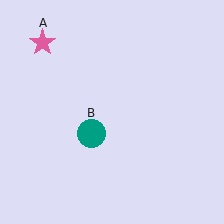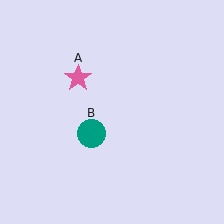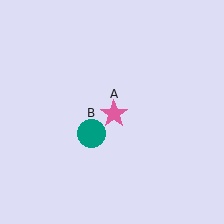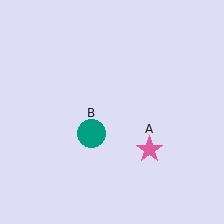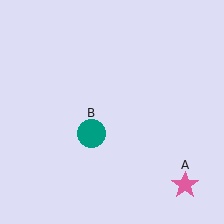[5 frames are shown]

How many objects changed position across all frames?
1 object changed position: pink star (object A).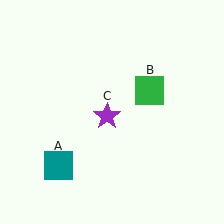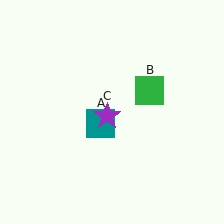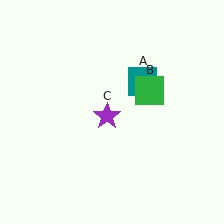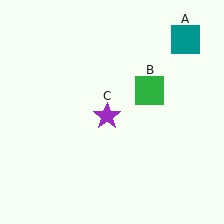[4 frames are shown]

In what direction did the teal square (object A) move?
The teal square (object A) moved up and to the right.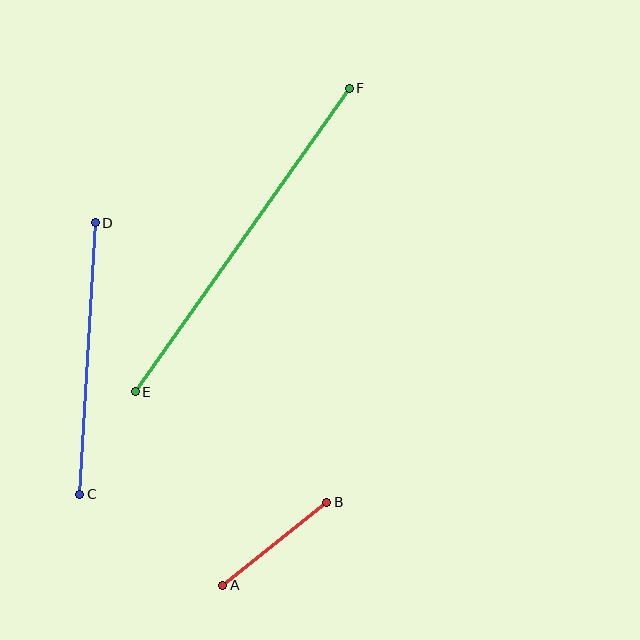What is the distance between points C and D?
The distance is approximately 272 pixels.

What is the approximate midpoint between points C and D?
The midpoint is at approximately (87, 358) pixels.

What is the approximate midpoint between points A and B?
The midpoint is at approximately (275, 544) pixels.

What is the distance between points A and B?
The distance is approximately 133 pixels.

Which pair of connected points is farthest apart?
Points E and F are farthest apart.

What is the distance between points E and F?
The distance is approximately 371 pixels.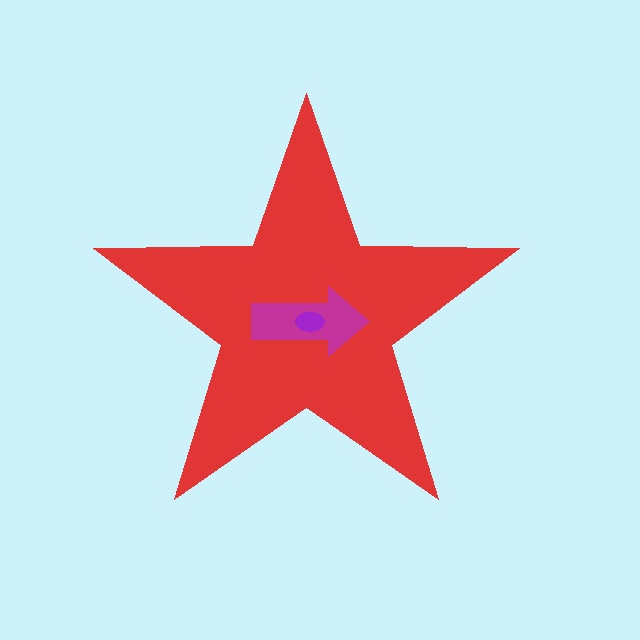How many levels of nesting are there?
3.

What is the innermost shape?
The purple ellipse.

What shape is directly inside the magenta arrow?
The purple ellipse.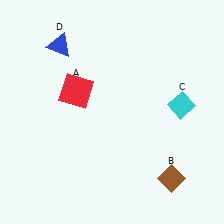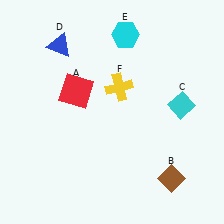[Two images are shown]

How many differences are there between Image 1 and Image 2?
There are 2 differences between the two images.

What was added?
A cyan hexagon (E), a yellow cross (F) were added in Image 2.